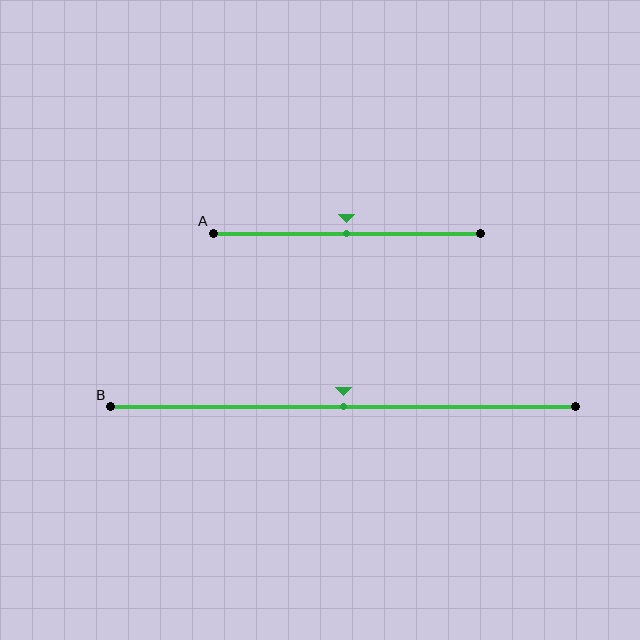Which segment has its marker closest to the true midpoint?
Segment A has its marker closest to the true midpoint.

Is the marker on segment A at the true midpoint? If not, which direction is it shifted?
Yes, the marker on segment A is at the true midpoint.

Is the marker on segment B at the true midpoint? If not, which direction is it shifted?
Yes, the marker on segment B is at the true midpoint.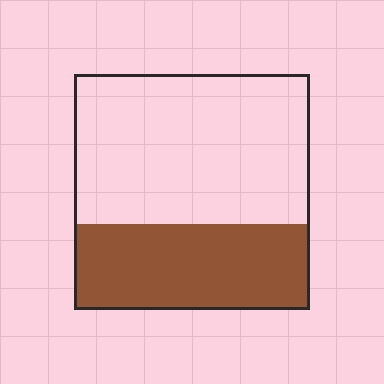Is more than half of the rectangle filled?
No.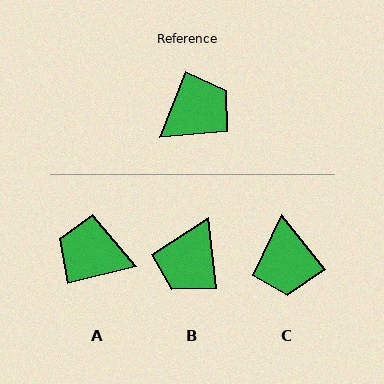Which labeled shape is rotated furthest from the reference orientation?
B, about 152 degrees away.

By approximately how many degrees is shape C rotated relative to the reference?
Approximately 120 degrees clockwise.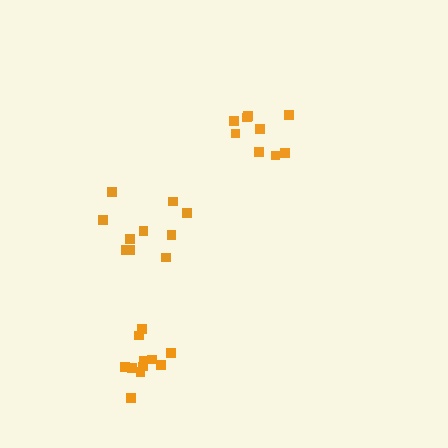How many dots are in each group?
Group 1: 11 dots, Group 2: 9 dots, Group 3: 10 dots (30 total).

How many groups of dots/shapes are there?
There are 3 groups.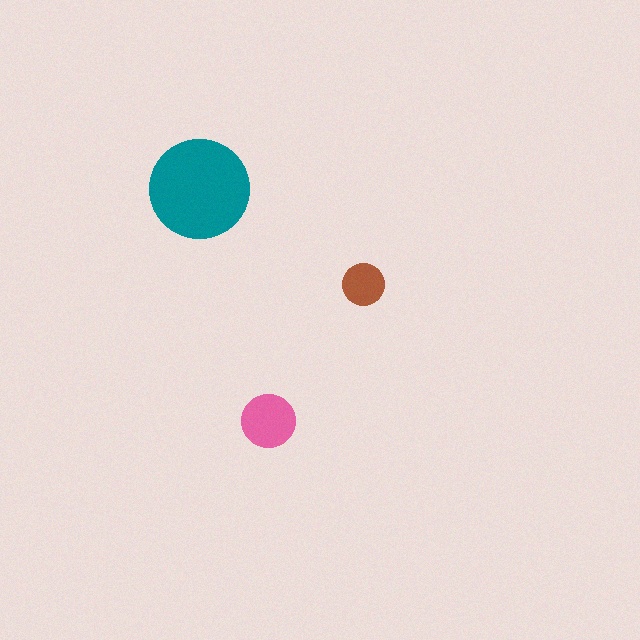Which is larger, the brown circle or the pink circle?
The pink one.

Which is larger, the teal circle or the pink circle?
The teal one.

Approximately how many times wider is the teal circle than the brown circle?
About 2.5 times wider.